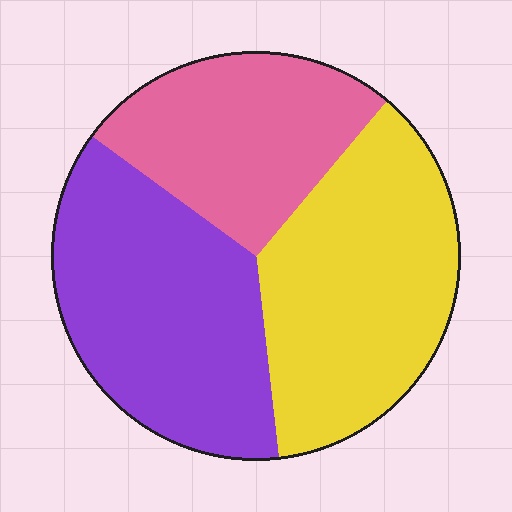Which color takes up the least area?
Pink, at roughly 25%.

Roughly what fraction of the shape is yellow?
Yellow covers 37% of the shape.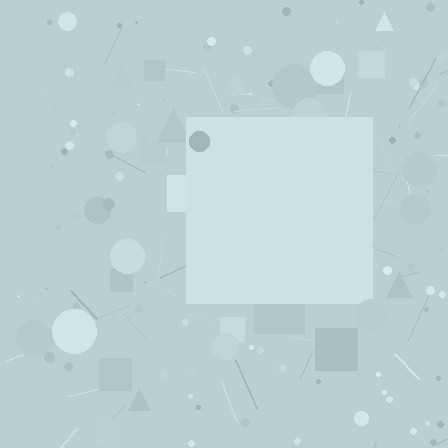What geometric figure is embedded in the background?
A square is embedded in the background.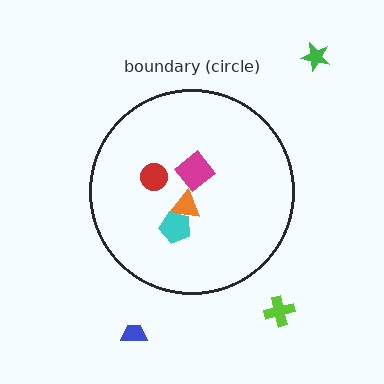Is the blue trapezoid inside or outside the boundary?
Outside.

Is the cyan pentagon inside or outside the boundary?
Inside.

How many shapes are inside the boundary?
4 inside, 3 outside.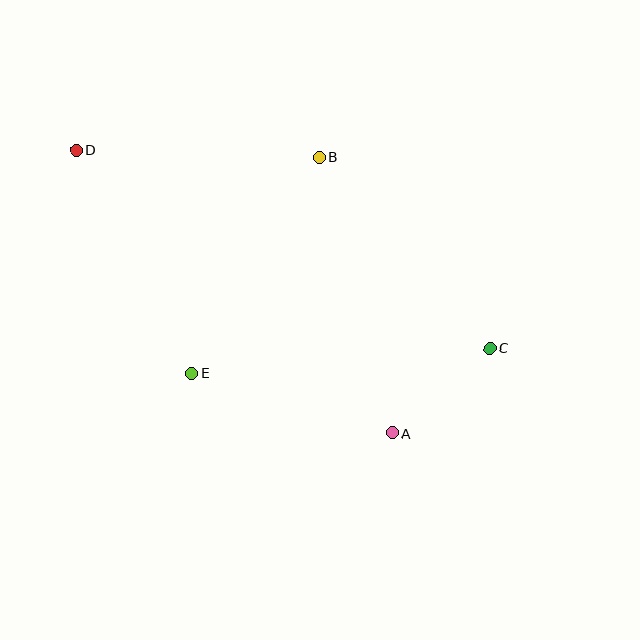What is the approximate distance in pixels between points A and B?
The distance between A and B is approximately 285 pixels.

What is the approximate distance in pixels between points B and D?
The distance between B and D is approximately 243 pixels.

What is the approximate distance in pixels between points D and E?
The distance between D and E is approximately 251 pixels.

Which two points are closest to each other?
Points A and C are closest to each other.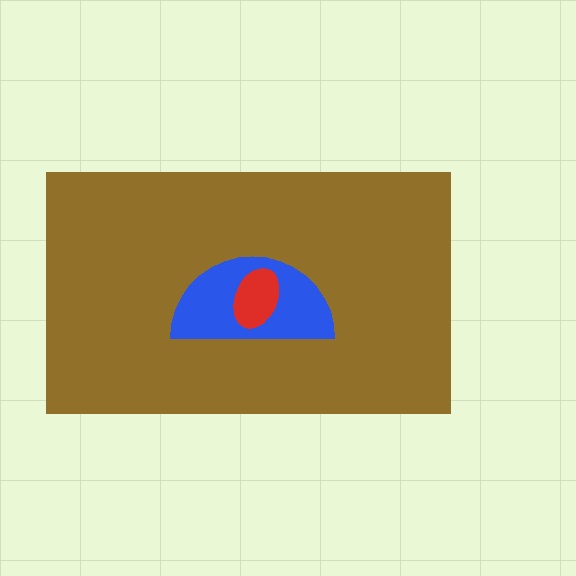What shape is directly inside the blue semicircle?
The red ellipse.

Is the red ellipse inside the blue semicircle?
Yes.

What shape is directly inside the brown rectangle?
The blue semicircle.